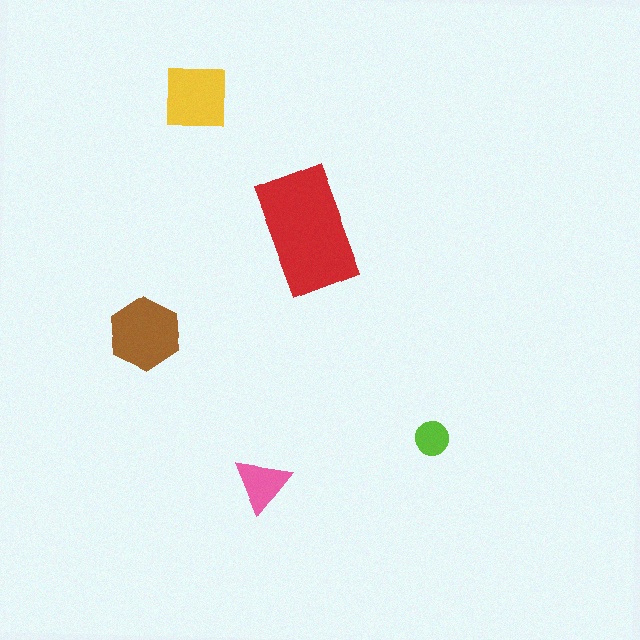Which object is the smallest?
The lime circle.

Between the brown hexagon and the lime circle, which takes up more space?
The brown hexagon.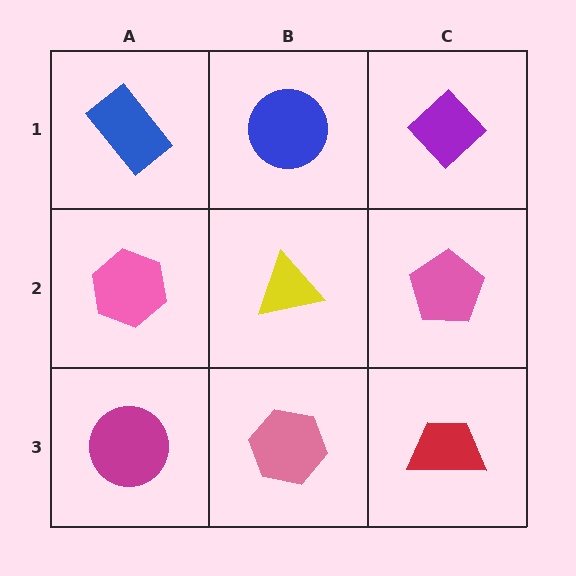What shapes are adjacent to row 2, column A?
A blue rectangle (row 1, column A), a magenta circle (row 3, column A), a yellow triangle (row 2, column B).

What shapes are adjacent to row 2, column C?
A purple diamond (row 1, column C), a red trapezoid (row 3, column C), a yellow triangle (row 2, column B).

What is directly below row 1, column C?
A pink pentagon.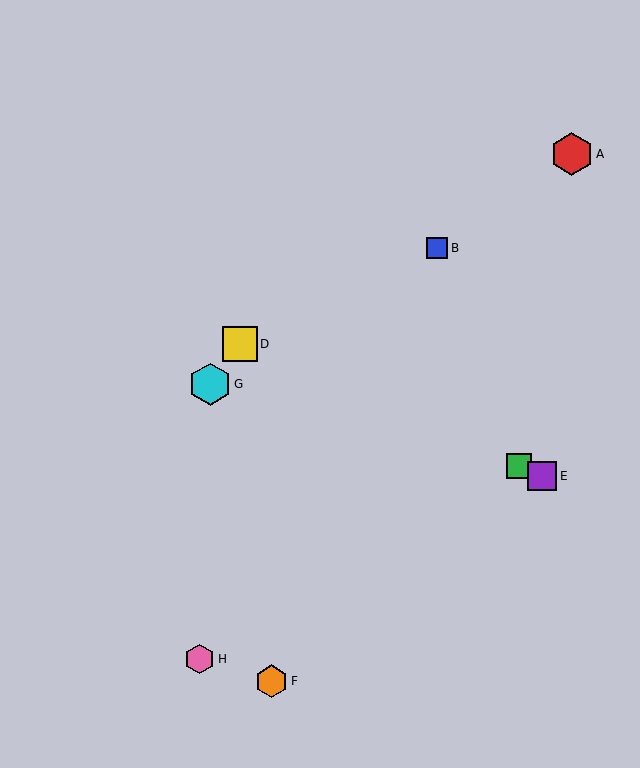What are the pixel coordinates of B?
Object B is at (437, 248).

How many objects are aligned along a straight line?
3 objects (C, D, E) are aligned along a straight line.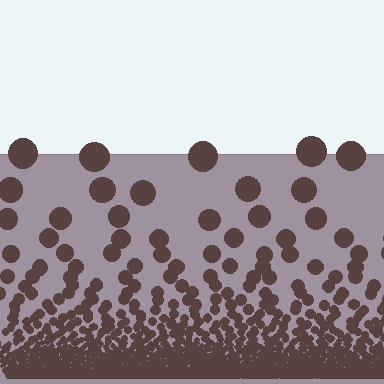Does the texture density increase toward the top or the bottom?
Density increases toward the bottom.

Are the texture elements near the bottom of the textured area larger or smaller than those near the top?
Smaller. The gradient is inverted — elements near the bottom are smaller and denser.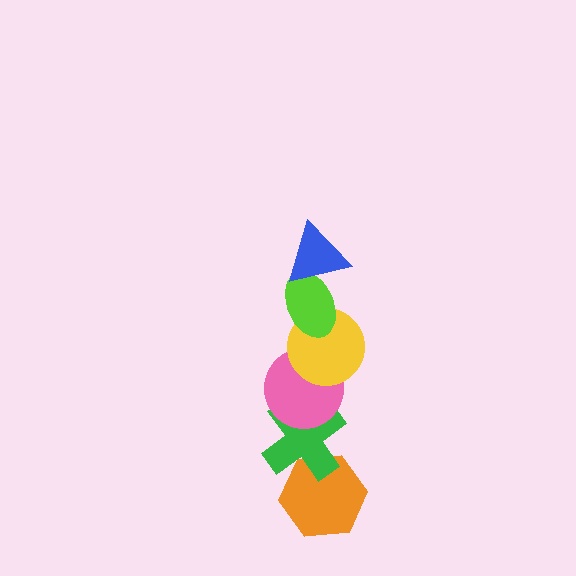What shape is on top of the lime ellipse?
The blue triangle is on top of the lime ellipse.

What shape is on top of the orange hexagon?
The green cross is on top of the orange hexagon.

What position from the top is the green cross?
The green cross is 5th from the top.